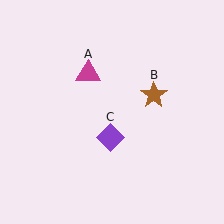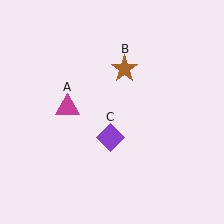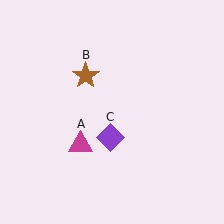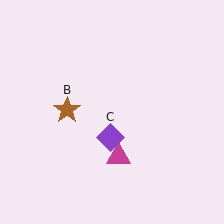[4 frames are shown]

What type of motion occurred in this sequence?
The magenta triangle (object A), brown star (object B) rotated counterclockwise around the center of the scene.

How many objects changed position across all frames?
2 objects changed position: magenta triangle (object A), brown star (object B).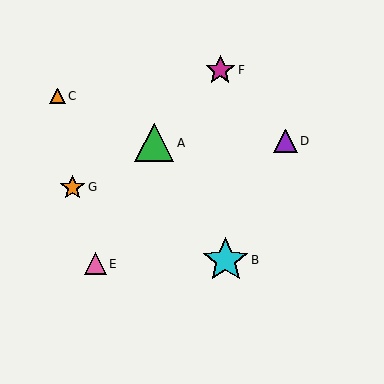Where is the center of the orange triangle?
The center of the orange triangle is at (57, 96).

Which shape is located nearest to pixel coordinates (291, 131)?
The purple triangle (labeled D) at (285, 141) is nearest to that location.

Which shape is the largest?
The cyan star (labeled B) is the largest.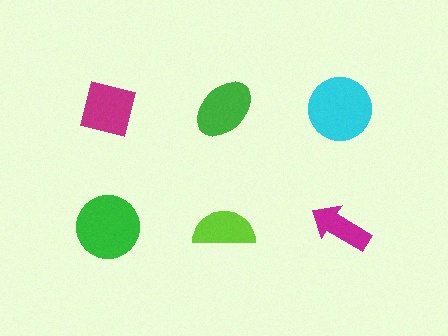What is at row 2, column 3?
A magenta arrow.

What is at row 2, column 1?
A green circle.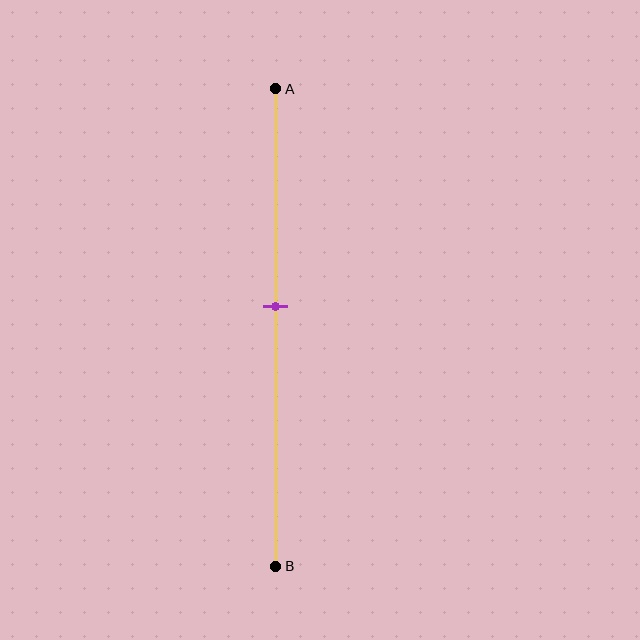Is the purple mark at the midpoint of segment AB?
No, the mark is at about 45% from A, not at the 50% midpoint.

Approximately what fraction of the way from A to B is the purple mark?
The purple mark is approximately 45% of the way from A to B.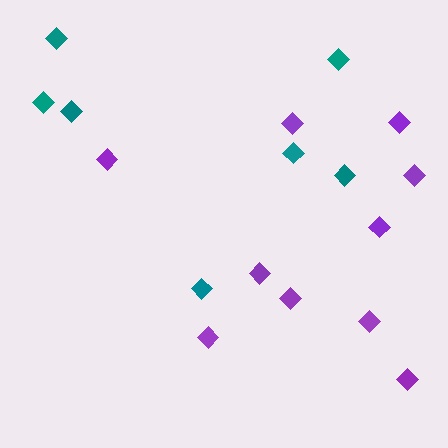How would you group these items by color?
There are 2 groups: one group of teal diamonds (7) and one group of purple diamonds (10).